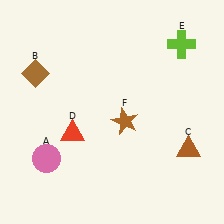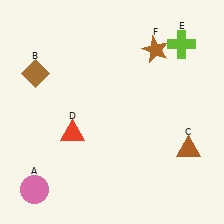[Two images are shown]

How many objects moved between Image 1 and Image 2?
2 objects moved between the two images.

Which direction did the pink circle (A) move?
The pink circle (A) moved down.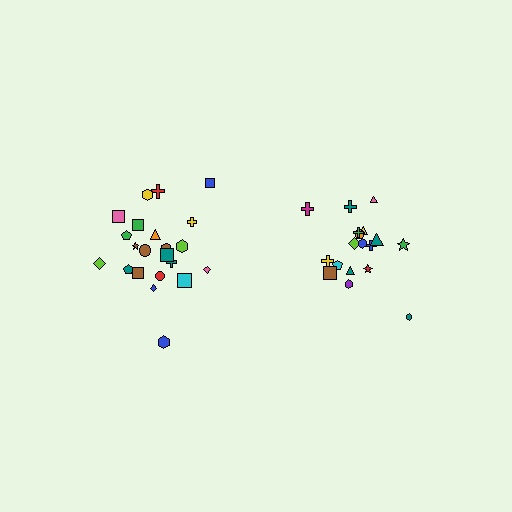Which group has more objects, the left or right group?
The left group.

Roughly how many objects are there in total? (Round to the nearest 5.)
Roughly 40 objects in total.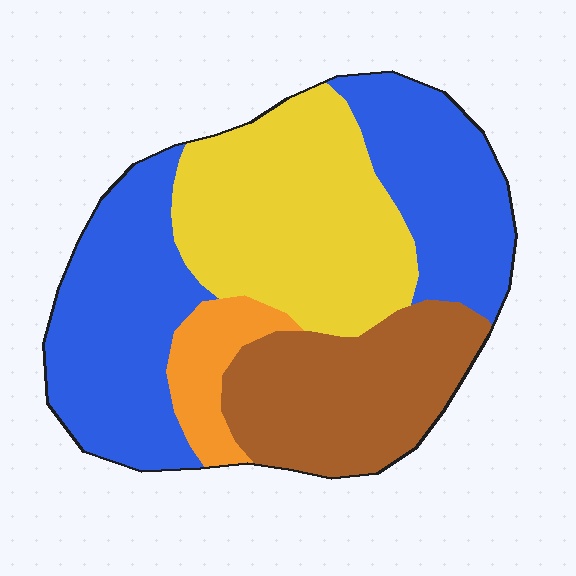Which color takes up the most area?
Blue, at roughly 40%.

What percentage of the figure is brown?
Brown takes up less than a quarter of the figure.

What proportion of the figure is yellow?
Yellow takes up between a sixth and a third of the figure.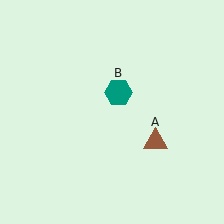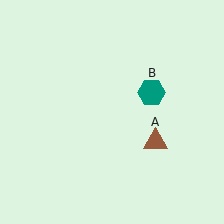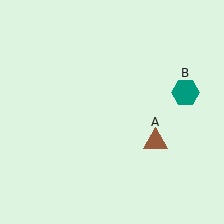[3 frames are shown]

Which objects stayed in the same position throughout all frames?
Brown triangle (object A) remained stationary.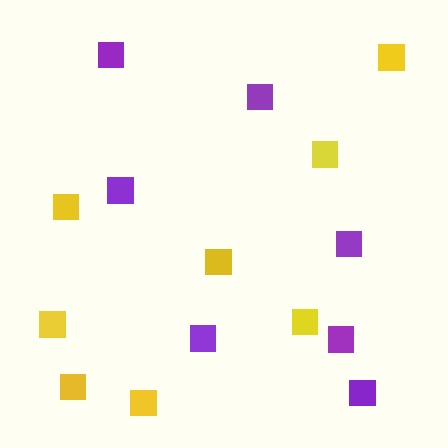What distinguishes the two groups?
There are 2 groups: one group of yellow squares (8) and one group of purple squares (7).